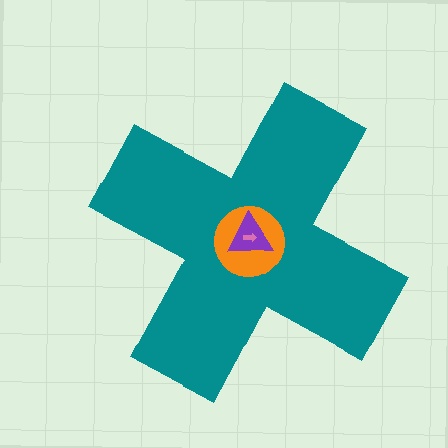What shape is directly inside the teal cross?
The orange circle.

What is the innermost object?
The pink arrow.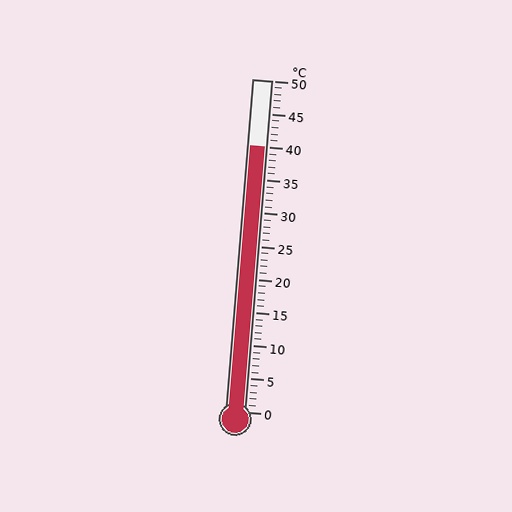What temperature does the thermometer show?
The thermometer shows approximately 40°C.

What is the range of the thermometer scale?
The thermometer scale ranges from 0°C to 50°C.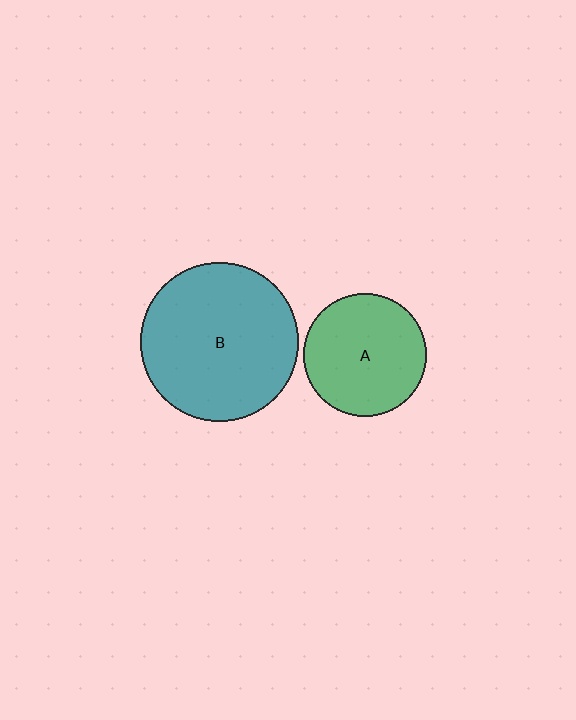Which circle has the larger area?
Circle B (teal).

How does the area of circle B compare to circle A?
Approximately 1.7 times.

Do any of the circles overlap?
No, none of the circles overlap.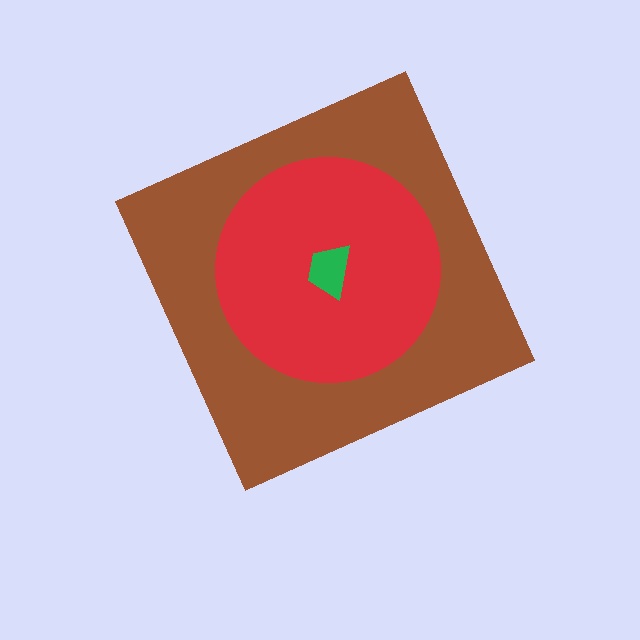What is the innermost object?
The green trapezoid.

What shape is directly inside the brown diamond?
The red circle.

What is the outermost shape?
The brown diamond.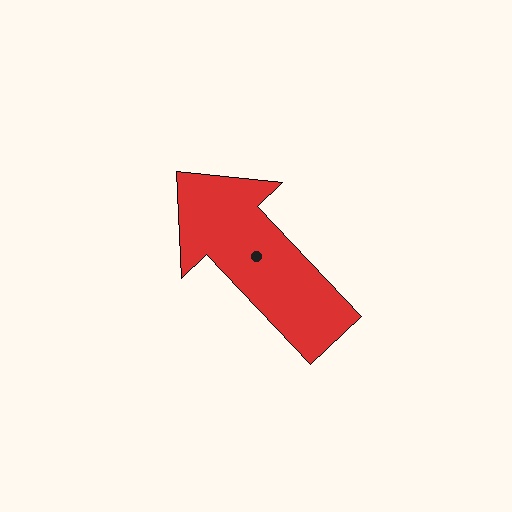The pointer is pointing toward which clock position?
Roughly 11 o'clock.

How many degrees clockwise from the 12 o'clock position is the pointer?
Approximately 316 degrees.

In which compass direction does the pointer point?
Northwest.